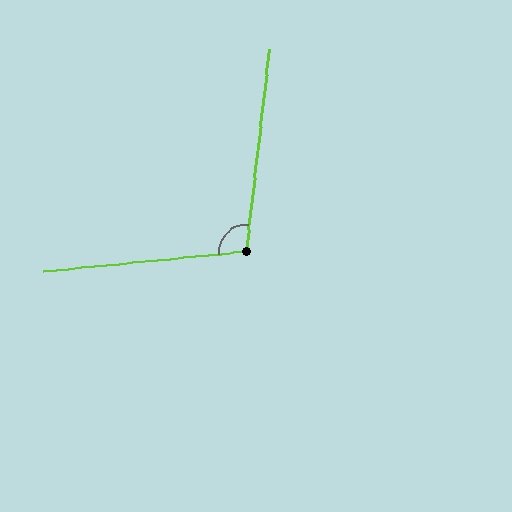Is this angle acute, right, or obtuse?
It is obtuse.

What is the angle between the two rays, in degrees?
Approximately 102 degrees.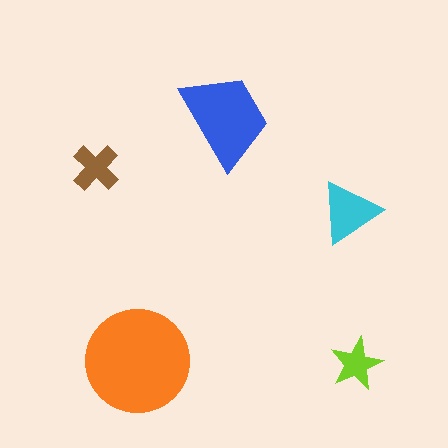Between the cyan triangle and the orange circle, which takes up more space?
The orange circle.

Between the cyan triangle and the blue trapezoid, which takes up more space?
The blue trapezoid.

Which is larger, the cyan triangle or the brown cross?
The cyan triangle.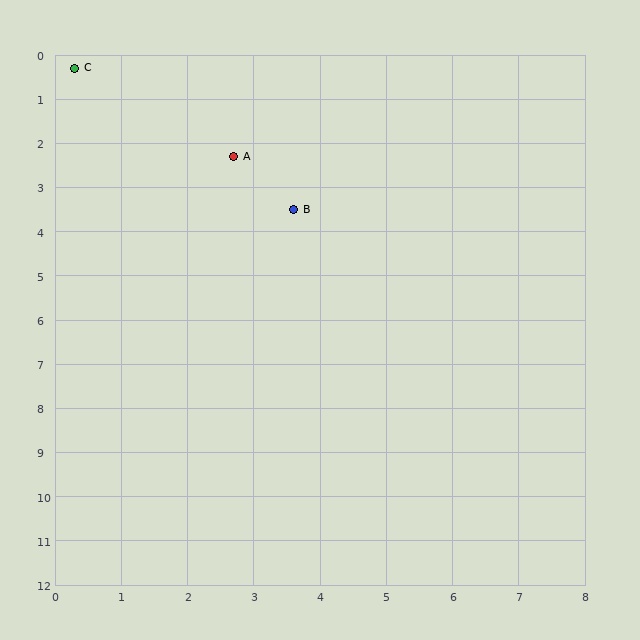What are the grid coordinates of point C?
Point C is at approximately (0.3, 0.3).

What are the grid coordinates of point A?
Point A is at approximately (2.7, 2.3).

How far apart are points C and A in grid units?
Points C and A are about 3.1 grid units apart.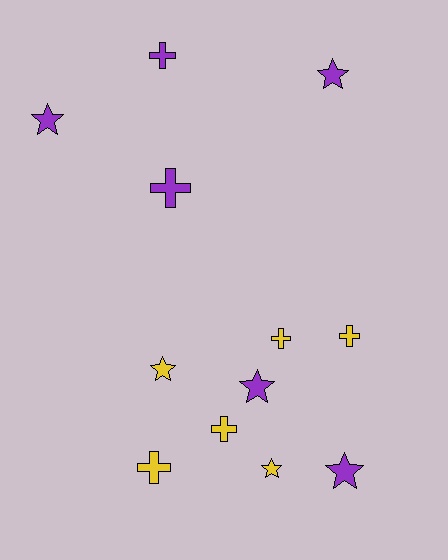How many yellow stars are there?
There are 2 yellow stars.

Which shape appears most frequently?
Cross, with 6 objects.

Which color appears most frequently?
Yellow, with 6 objects.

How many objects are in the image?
There are 12 objects.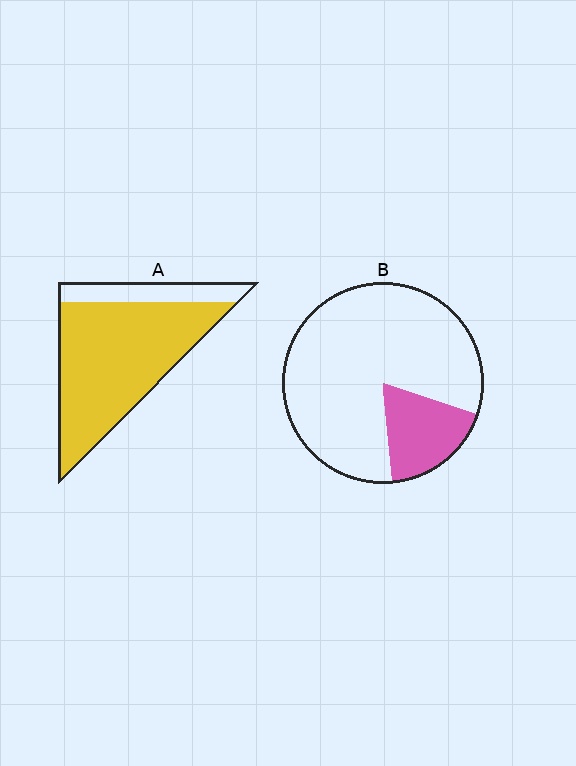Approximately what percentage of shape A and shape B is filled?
A is approximately 80% and B is approximately 20%.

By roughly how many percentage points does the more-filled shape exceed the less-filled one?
By roughly 65 percentage points (A over B).